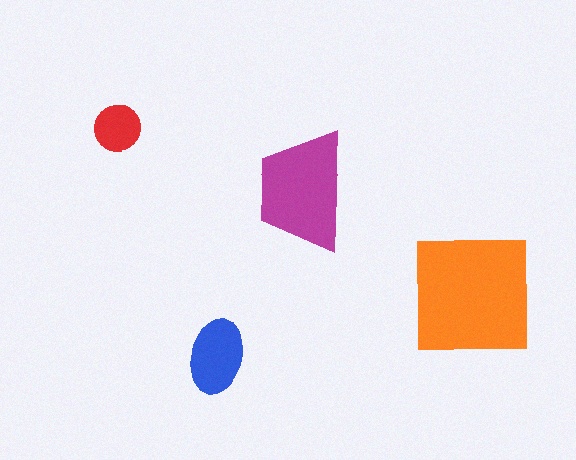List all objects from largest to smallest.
The orange square, the magenta trapezoid, the blue ellipse, the red circle.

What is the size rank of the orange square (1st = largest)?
1st.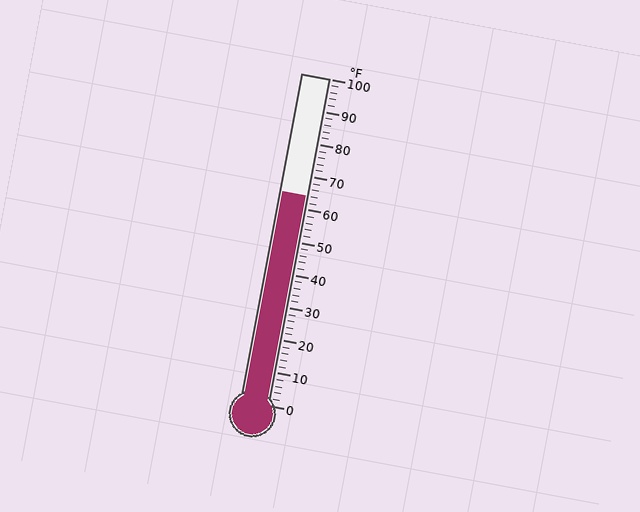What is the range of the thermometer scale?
The thermometer scale ranges from 0°F to 100°F.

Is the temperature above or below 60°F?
The temperature is above 60°F.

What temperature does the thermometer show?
The thermometer shows approximately 64°F.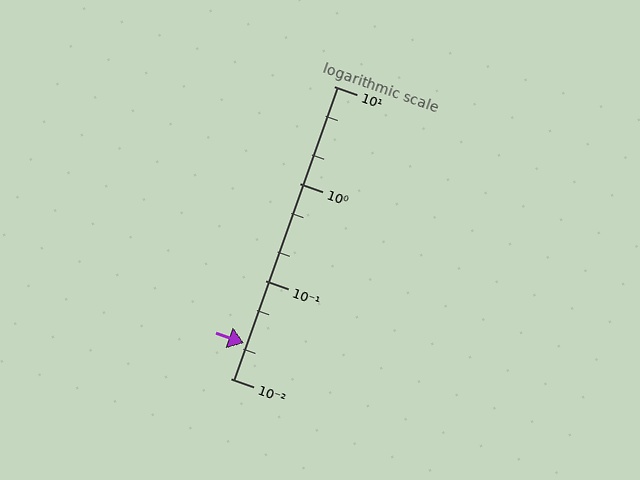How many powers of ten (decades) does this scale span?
The scale spans 3 decades, from 0.01 to 10.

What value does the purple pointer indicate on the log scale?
The pointer indicates approximately 0.023.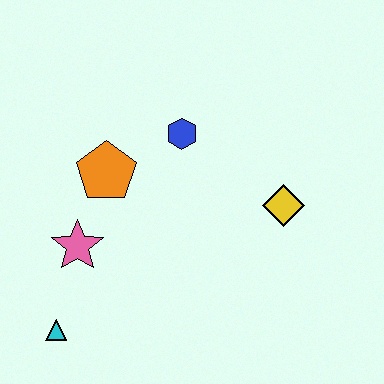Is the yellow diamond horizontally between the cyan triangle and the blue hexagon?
No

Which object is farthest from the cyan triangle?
The yellow diamond is farthest from the cyan triangle.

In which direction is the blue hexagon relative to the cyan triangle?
The blue hexagon is above the cyan triangle.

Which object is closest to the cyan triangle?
The pink star is closest to the cyan triangle.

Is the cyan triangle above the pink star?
No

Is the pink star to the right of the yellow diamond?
No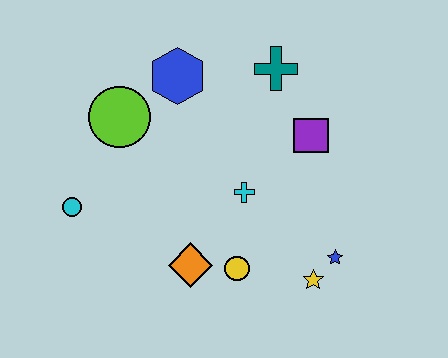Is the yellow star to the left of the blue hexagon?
No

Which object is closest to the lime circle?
The blue hexagon is closest to the lime circle.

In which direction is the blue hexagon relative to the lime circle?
The blue hexagon is to the right of the lime circle.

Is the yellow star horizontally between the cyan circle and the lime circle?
No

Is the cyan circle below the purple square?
Yes